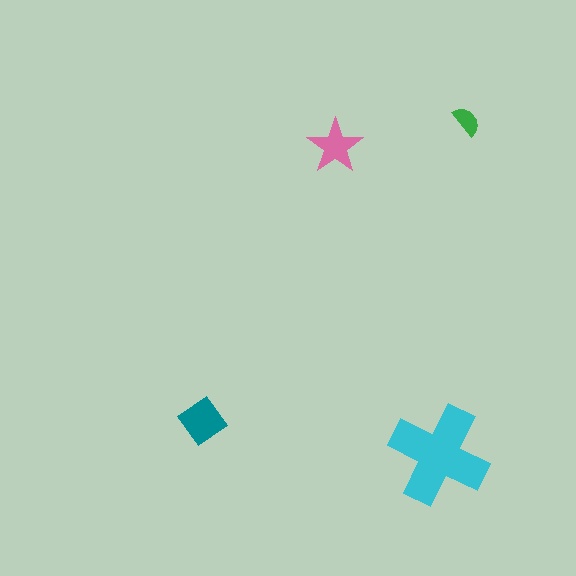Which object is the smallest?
The green semicircle.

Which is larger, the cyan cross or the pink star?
The cyan cross.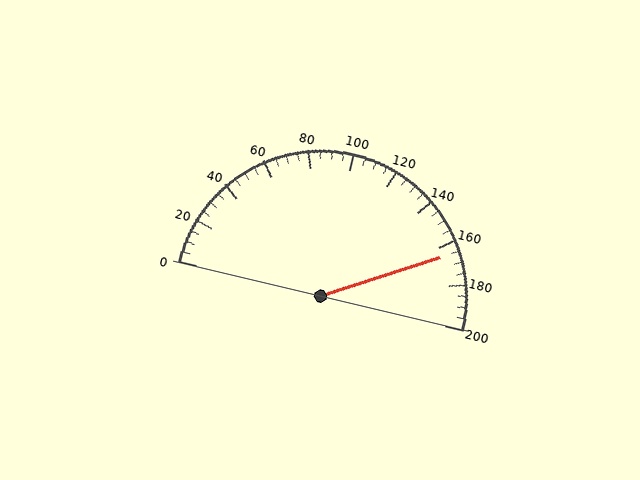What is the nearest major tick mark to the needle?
The nearest major tick mark is 160.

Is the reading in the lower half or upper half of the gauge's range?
The reading is in the upper half of the range (0 to 200).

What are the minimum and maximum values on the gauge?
The gauge ranges from 0 to 200.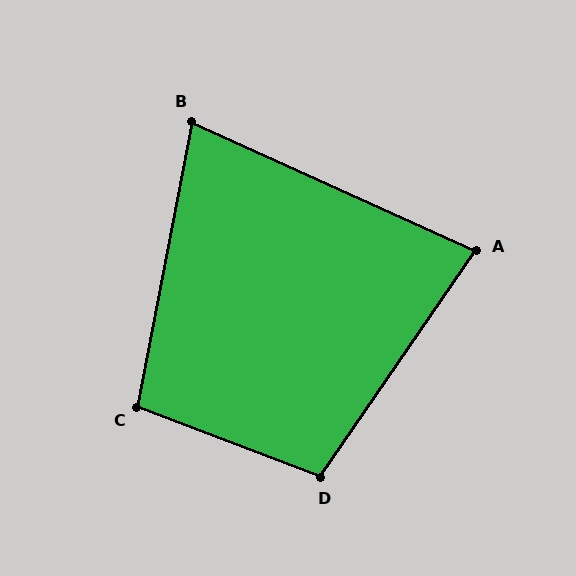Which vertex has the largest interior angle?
D, at approximately 104 degrees.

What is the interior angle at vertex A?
Approximately 80 degrees (acute).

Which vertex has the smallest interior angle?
B, at approximately 76 degrees.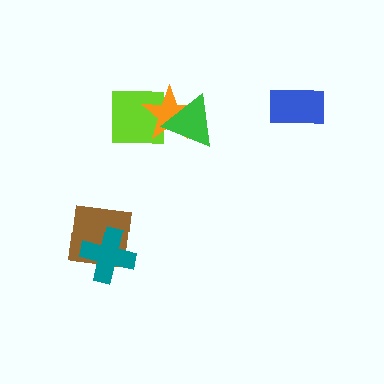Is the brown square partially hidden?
Yes, it is partially covered by another shape.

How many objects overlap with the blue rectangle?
0 objects overlap with the blue rectangle.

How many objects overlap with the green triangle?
1 object overlaps with the green triangle.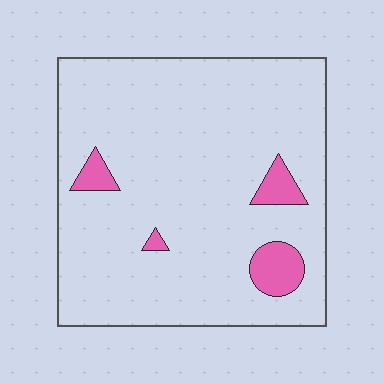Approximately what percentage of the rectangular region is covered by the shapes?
Approximately 10%.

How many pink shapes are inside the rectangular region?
4.